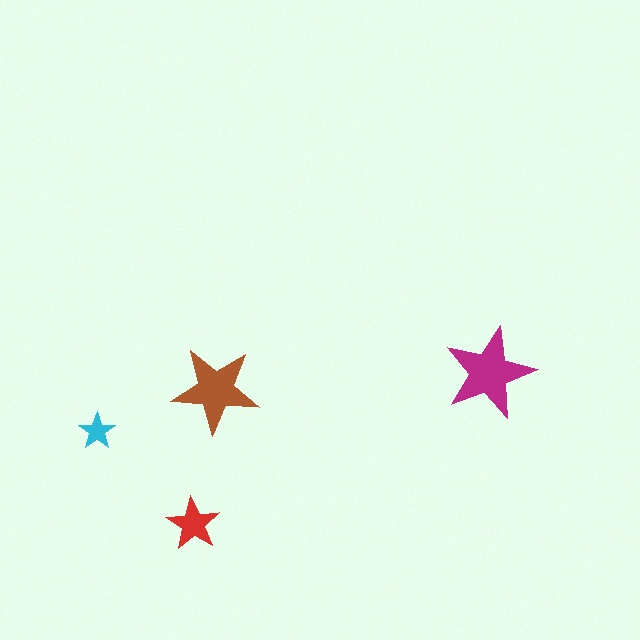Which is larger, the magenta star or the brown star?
The magenta one.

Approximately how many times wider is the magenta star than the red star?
About 1.5 times wider.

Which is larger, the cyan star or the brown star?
The brown one.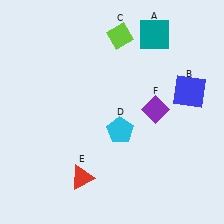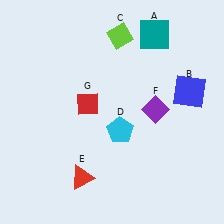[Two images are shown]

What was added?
A red diamond (G) was added in Image 2.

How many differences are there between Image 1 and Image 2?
There is 1 difference between the two images.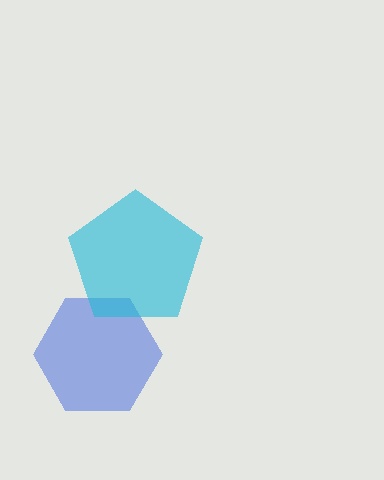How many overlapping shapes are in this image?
There are 2 overlapping shapes in the image.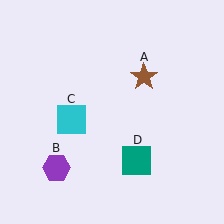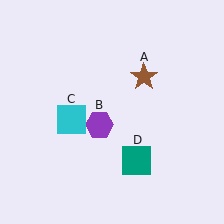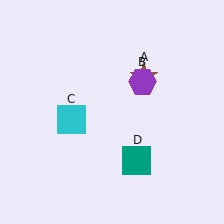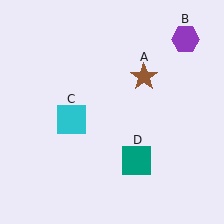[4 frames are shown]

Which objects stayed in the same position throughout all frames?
Brown star (object A) and cyan square (object C) and teal square (object D) remained stationary.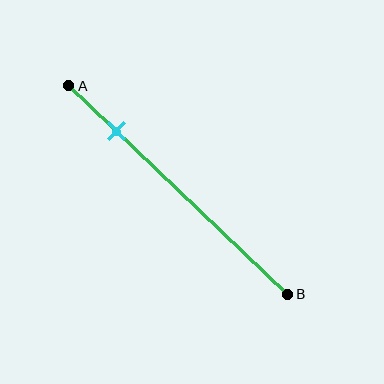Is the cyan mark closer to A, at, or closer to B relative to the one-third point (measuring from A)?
The cyan mark is closer to point A than the one-third point of segment AB.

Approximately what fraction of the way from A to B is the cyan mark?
The cyan mark is approximately 20% of the way from A to B.